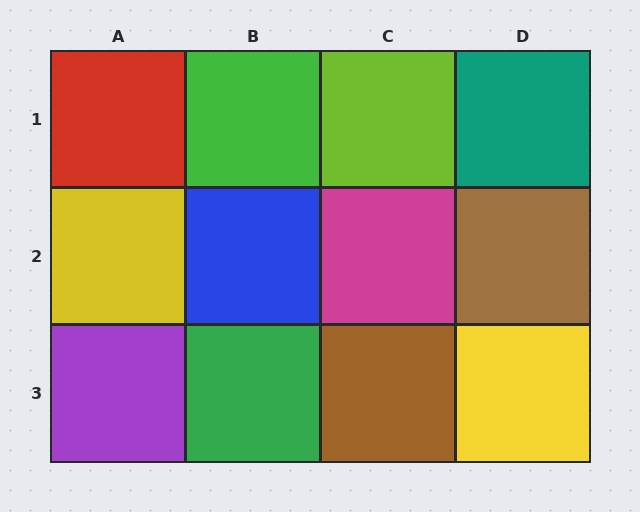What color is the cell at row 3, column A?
Purple.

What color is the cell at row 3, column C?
Brown.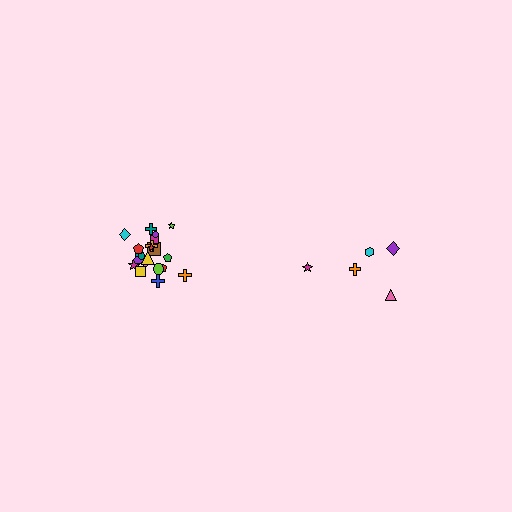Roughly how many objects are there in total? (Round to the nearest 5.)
Roughly 25 objects in total.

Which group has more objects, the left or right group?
The left group.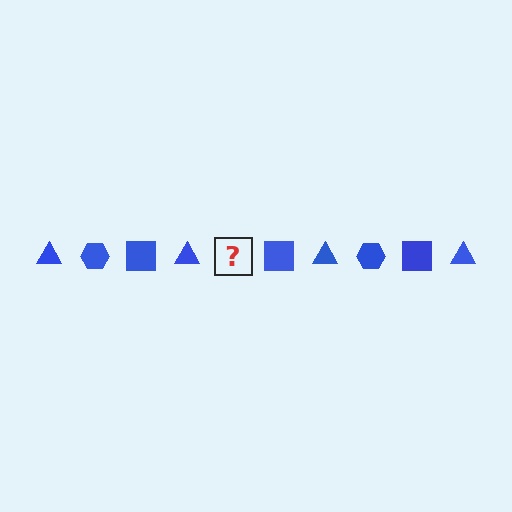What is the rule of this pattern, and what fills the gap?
The rule is that the pattern cycles through triangle, hexagon, square shapes in blue. The gap should be filled with a blue hexagon.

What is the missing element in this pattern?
The missing element is a blue hexagon.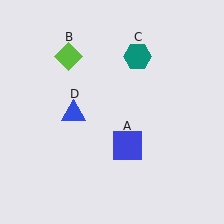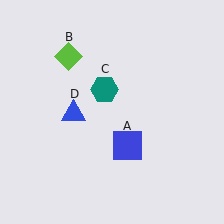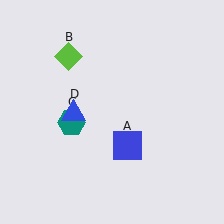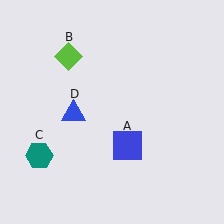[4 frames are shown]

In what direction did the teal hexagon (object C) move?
The teal hexagon (object C) moved down and to the left.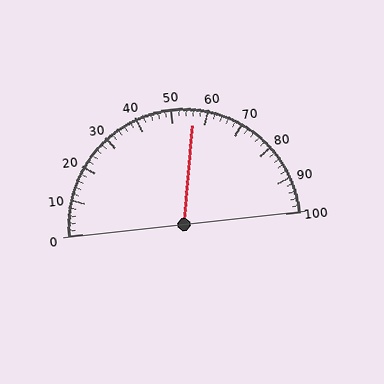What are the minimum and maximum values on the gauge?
The gauge ranges from 0 to 100.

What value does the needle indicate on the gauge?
The needle indicates approximately 56.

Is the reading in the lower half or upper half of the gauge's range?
The reading is in the upper half of the range (0 to 100).